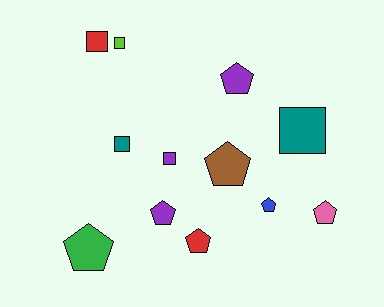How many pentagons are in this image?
There are 7 pentagons.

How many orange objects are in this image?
There are no orange objects.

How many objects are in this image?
There are 12 objects.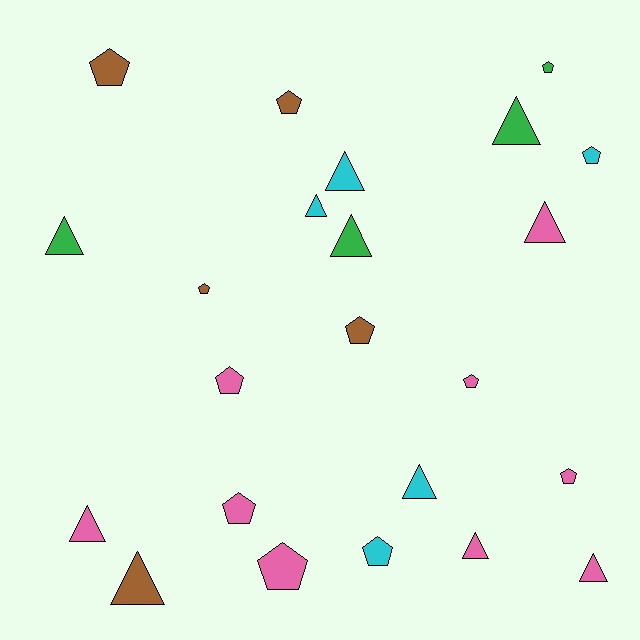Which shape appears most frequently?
Pentagon, with 12 objects.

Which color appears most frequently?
Pink, with 9 objects.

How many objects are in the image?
There are 23 objects.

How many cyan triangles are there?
There are 3 cyan triangles.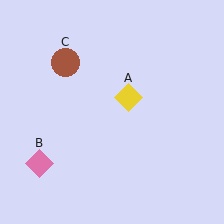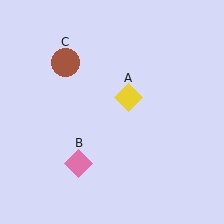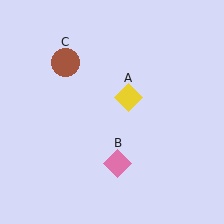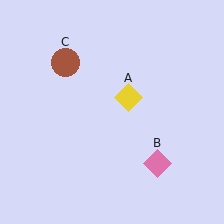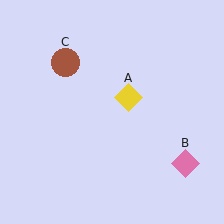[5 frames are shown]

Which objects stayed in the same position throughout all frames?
Yellow diamond (object A) and brown circle (object C) remained stationary.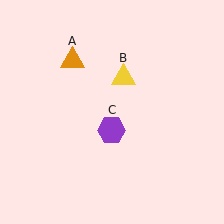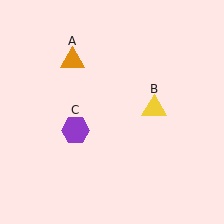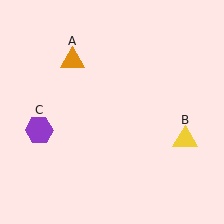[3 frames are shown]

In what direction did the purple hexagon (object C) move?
The purple hexagon (object C) moved left.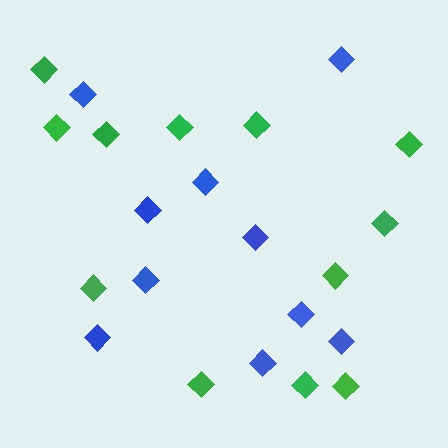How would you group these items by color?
There are 2 groups: one group of blue diamonds (10) and one group of green diamonds (12).